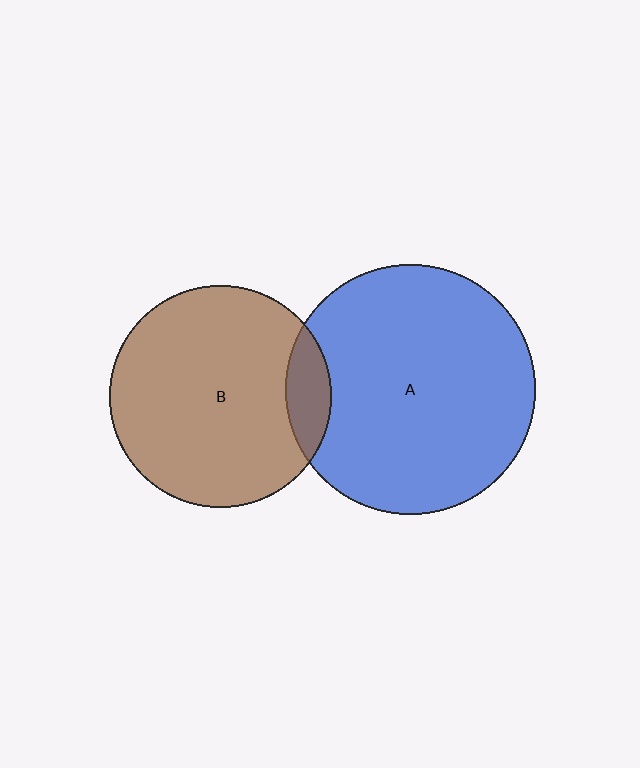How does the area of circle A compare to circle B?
Approximately 1.3 times.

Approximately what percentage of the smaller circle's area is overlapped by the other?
Approximately 10%.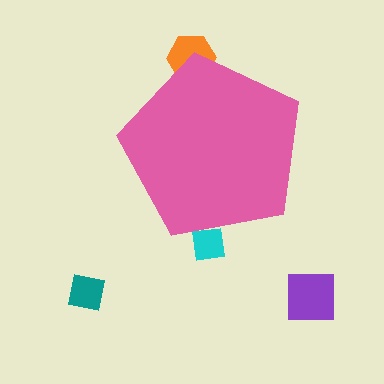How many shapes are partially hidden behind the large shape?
2 shapes are partially hidden.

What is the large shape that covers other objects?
A pink pentagon.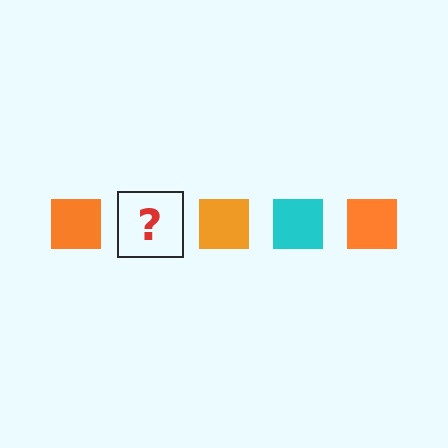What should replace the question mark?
The question mark should be replaced with a cyan square.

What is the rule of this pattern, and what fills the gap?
The rule is that the pattern cycles through orange, cyan squares. The gap should be filled with a cyan square.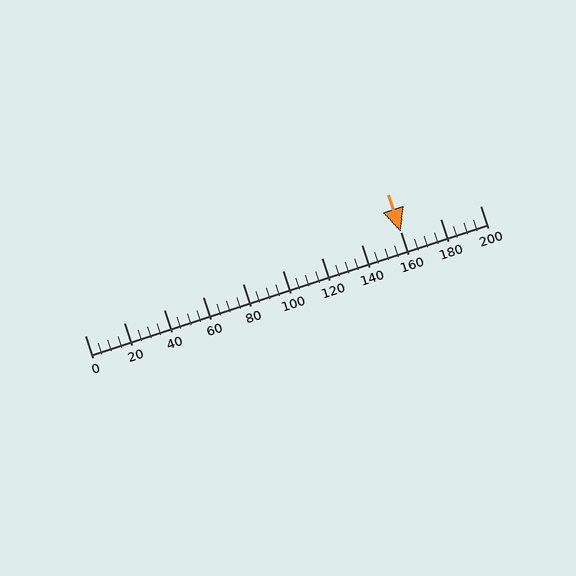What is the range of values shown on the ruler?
The ruler shows values from 0 to 200.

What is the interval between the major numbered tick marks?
The major tick marks are spaced 20 units apart.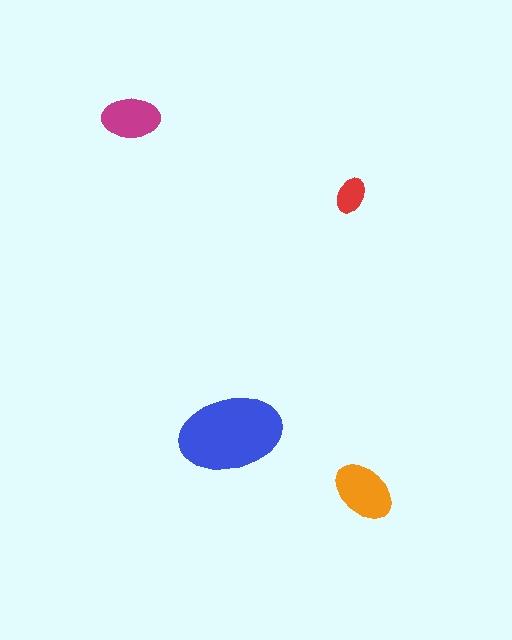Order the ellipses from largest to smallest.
the blue one, the orange one, the magenta one, the red one.